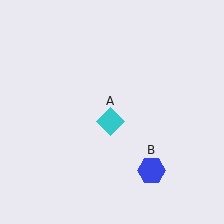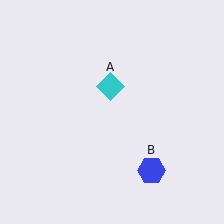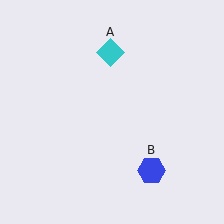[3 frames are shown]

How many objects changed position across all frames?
1 object changed position: cyan diamond (object A).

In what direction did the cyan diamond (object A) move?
The cyan diamond (object A) moved up.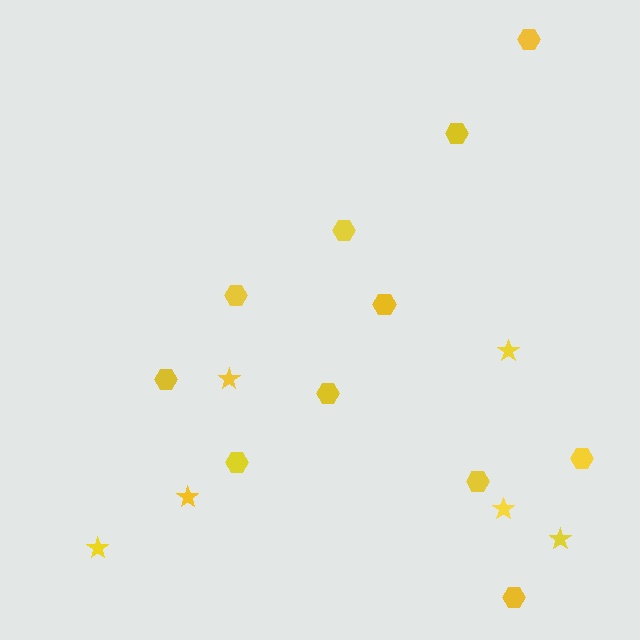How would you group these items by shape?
There are 2 groups: one group of hexagons (11) and one group of stars (6).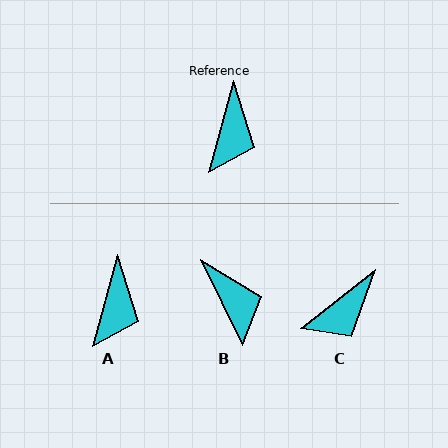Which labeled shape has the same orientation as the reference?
A.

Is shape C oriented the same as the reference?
No, it is off by about 37 degrees.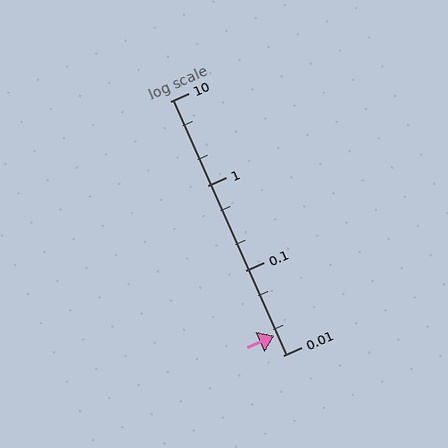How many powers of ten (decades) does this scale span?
The scale spans 3 decades, from 0.01 to 10.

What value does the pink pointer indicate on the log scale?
The pointer indicates approximately 0.017.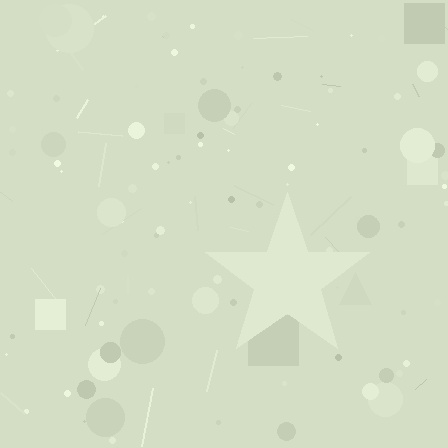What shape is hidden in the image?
A star is hidden in the image.